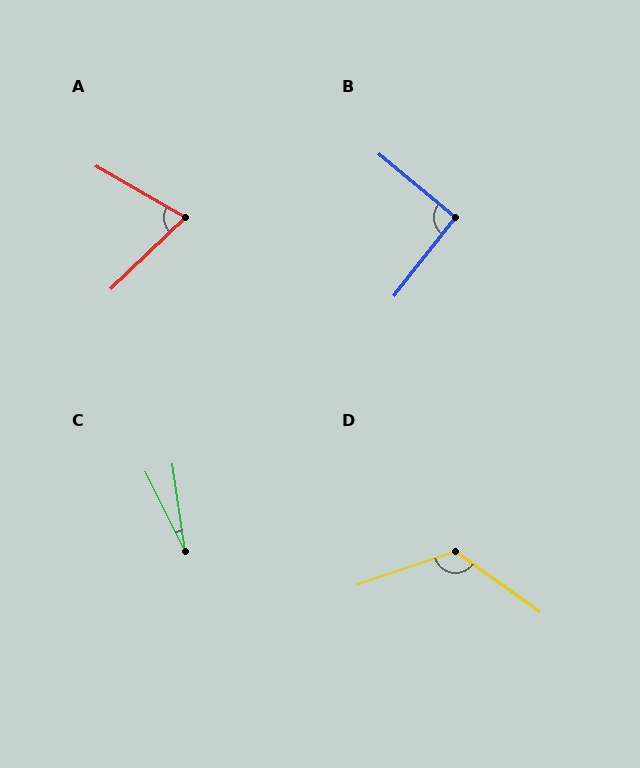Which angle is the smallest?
C, at approximately 18 degrees.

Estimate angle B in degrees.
Approximately 92 degrees.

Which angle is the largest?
D, at approximately 125 degrees.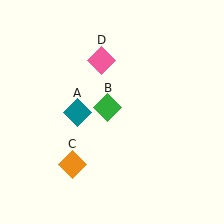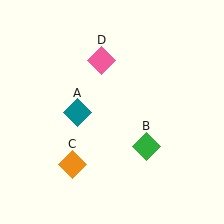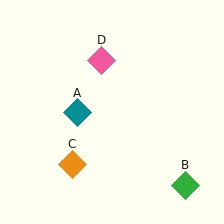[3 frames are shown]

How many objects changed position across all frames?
1 object changed position: green diamond (object B).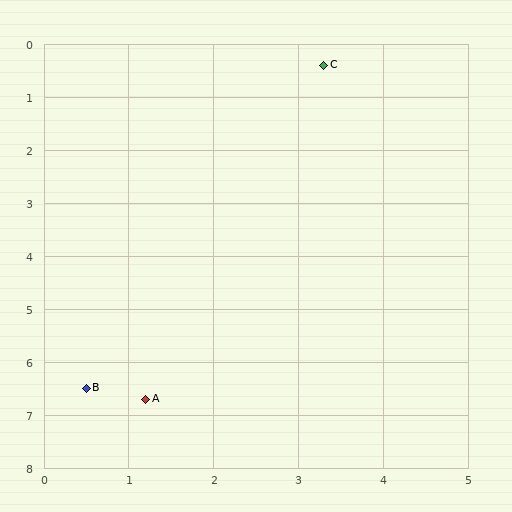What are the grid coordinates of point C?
Point C is at approximately (3.3, 0.4).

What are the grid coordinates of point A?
Point A is at approximately (1.2, 6.7).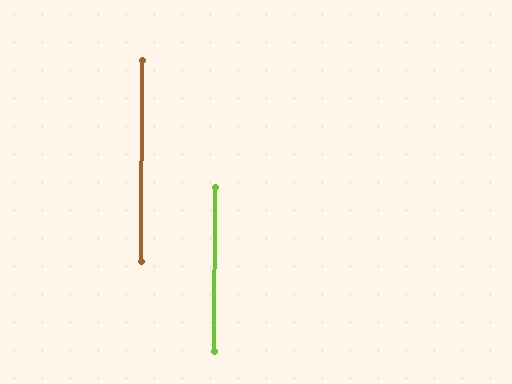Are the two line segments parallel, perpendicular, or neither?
Parallel — their directions differ by only 0.4°.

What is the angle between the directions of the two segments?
Approximately 0 degrees.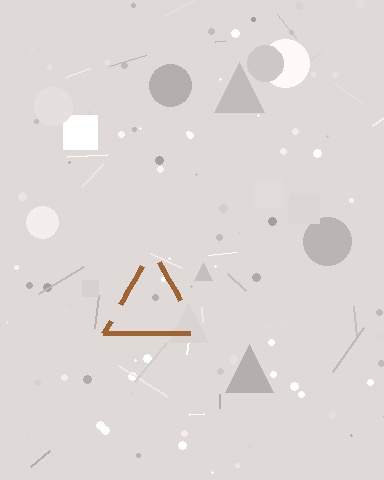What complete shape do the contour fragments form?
The contour fragments form a triangle.